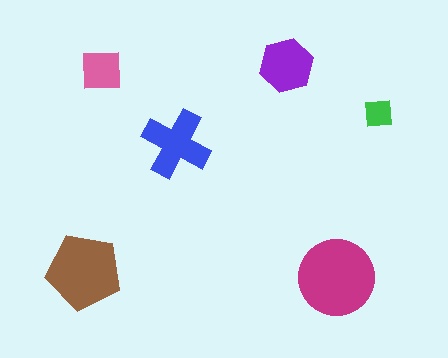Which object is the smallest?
The green square.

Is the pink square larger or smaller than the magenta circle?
Smaller.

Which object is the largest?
The magenta circle.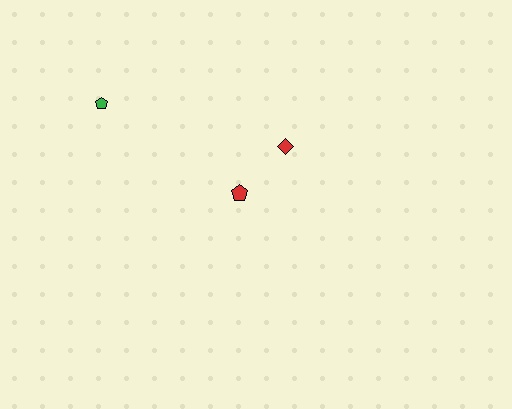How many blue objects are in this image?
There are no blue objects.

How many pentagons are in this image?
There are 2 pentagons.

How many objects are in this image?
There are 3 objects.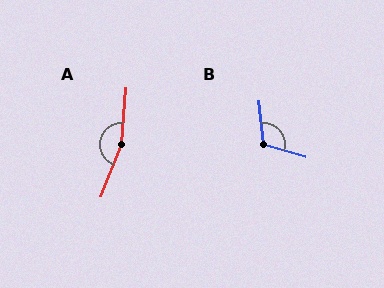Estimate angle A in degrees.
Approximately 163 degrees.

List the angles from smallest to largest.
B (112°), A (163°).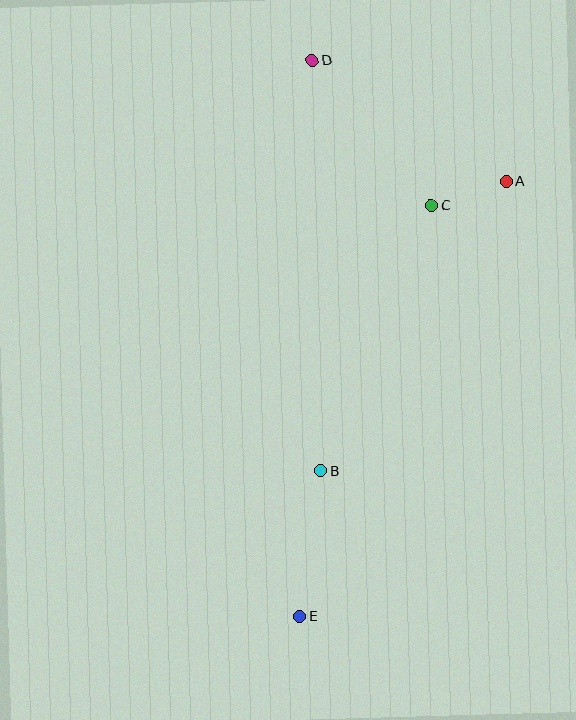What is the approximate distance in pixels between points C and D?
The distance between C and D is approximately 188 pixels.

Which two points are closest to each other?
Points A and C are closest to each other.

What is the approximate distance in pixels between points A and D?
The distance between A and D is approximately 228 pixels.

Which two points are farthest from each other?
Points D and E are farthest from each other.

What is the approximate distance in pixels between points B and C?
The distance between B and C is approximately 287 pixels.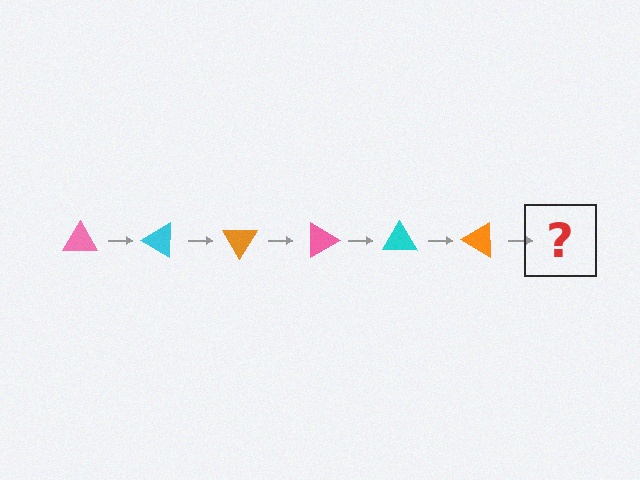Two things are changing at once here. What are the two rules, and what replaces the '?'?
The two rules are that it rotates 30 degrees each step and the color cycles through pink, cyan, and orange. The '?' should be a pink triangle, rotated 180 degrees from the start.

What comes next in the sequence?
The next element should be a pink triangle, rotated 180 degrees from the start.